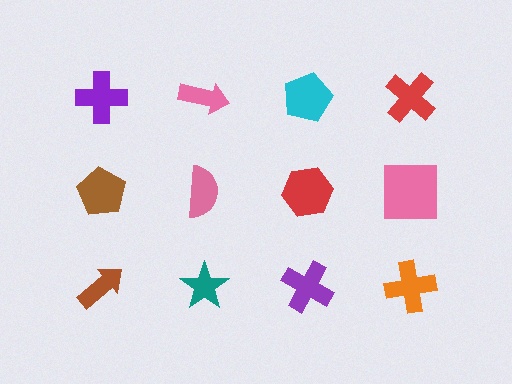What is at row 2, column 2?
A pink semicircle.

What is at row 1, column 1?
A purple cross.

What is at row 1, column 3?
A cyan pentagon.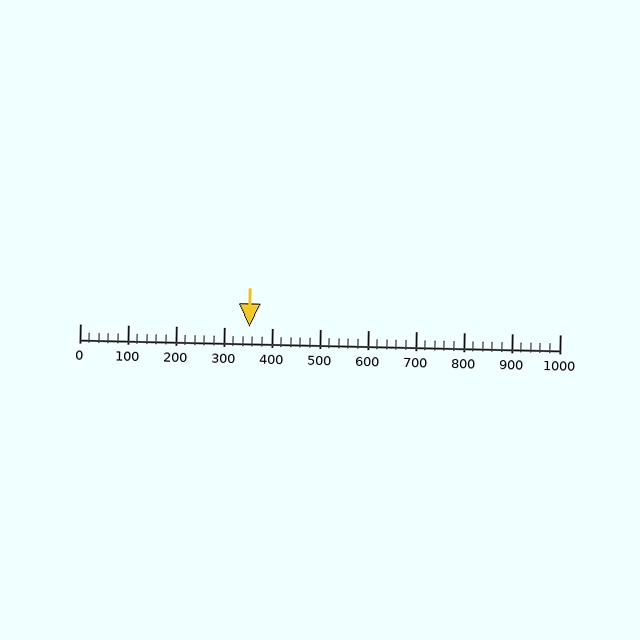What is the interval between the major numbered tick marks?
The major tick marks are spaced 100 units apart.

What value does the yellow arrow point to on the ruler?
The yellow arrow points to approximately 354.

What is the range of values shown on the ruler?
The ruler shows values from 0 to 1000.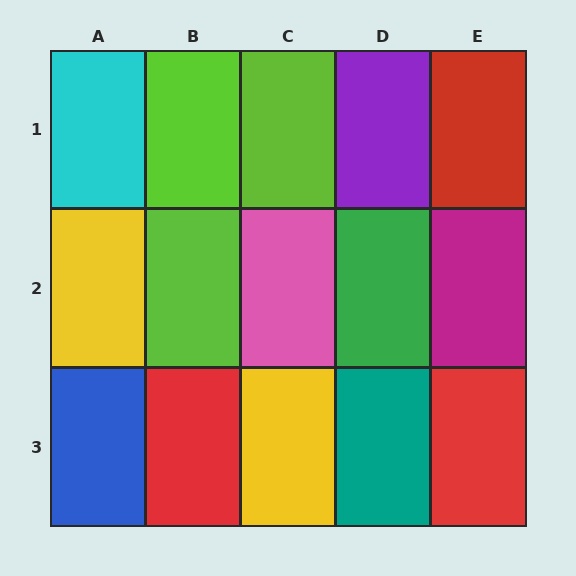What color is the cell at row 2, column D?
Green.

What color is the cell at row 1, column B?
Lime.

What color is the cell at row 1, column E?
Red.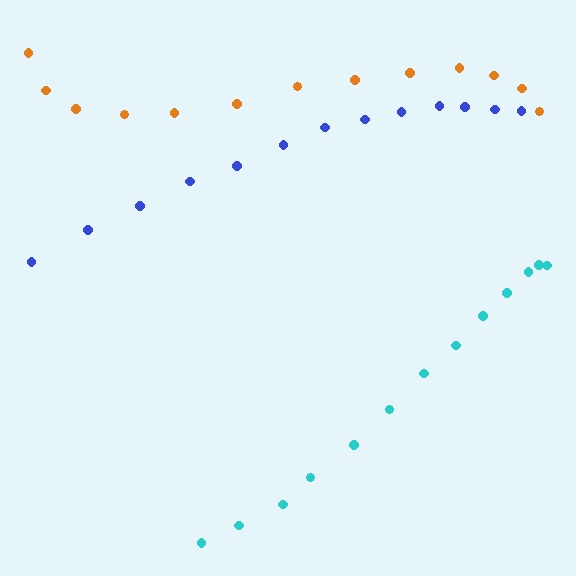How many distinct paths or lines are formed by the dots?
There are 3 distinct paths.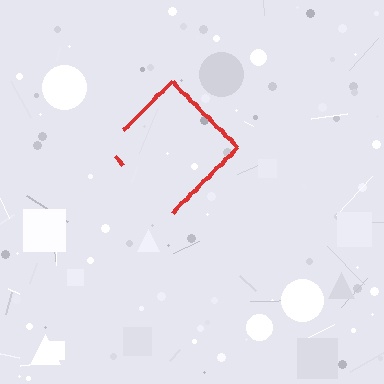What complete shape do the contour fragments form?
The contour fragments form a diamond.